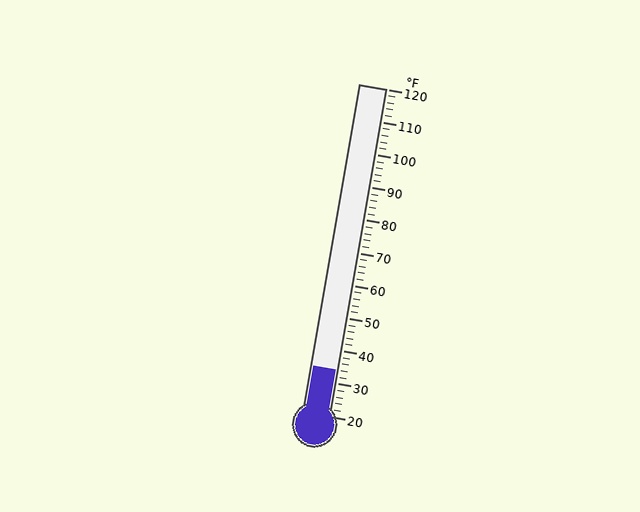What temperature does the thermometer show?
The thermometer shows approximately 34°F.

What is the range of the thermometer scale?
The thermometer scale ranges from 20°F to 120°F.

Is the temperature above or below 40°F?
The temperature is below 40°F.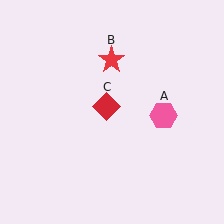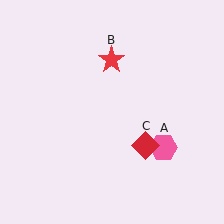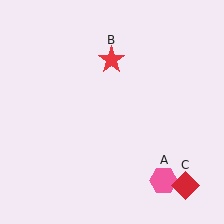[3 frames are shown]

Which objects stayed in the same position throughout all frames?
Red star (object B) remained stationary.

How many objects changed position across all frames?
2 objects changed position: pink hexagon (object A), red diamond (object C).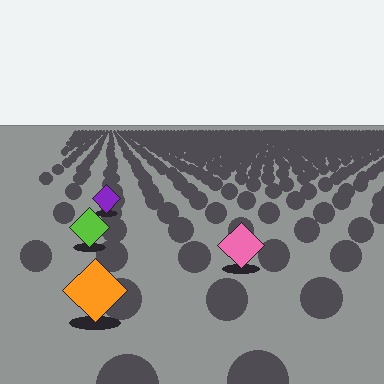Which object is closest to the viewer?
The orange diamond is closest. The texture marks near it are larger and more spread out.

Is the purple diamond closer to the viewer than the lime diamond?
No. The lime diamond is closer — you can tell from the texture gradient: the ground texture is coarser near it.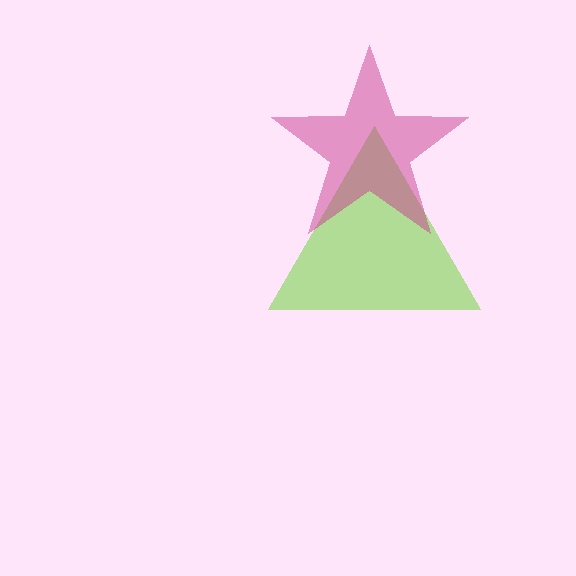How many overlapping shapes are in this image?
There are 2 overlapping shapes in the image.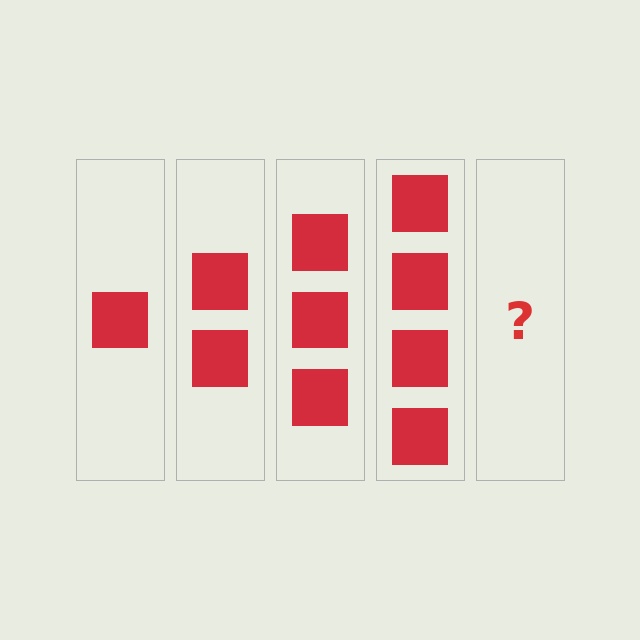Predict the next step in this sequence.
The next step is 5 squares.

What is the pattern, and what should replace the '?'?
The pattern is that each step adds one more square. The '?' should be 5 squares.